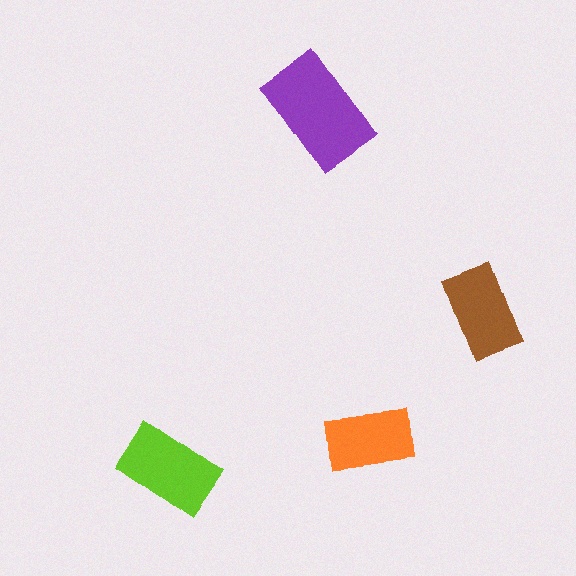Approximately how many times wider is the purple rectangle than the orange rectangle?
About 1.5 times wider.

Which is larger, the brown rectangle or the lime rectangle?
The lime one.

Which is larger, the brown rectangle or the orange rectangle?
The brown one.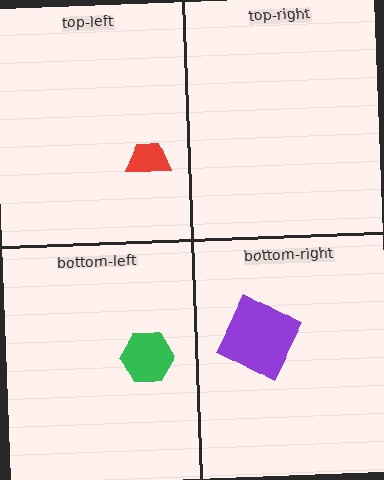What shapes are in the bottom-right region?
The purple square.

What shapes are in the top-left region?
The red trapezoid.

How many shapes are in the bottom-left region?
1.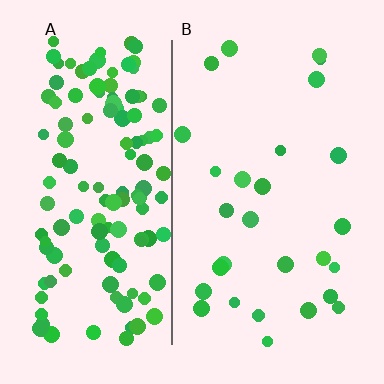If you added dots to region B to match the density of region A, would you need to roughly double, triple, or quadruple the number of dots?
Approximately quadruple.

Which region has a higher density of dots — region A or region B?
A (the left).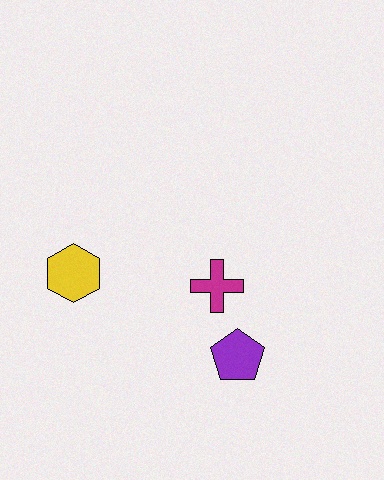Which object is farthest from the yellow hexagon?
The purple pentagon is farthest from the yellow hexagon.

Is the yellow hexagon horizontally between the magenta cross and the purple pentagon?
No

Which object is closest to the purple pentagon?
The magenta cross is closest to the purple pentagon.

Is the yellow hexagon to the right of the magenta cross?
No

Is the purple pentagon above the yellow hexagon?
No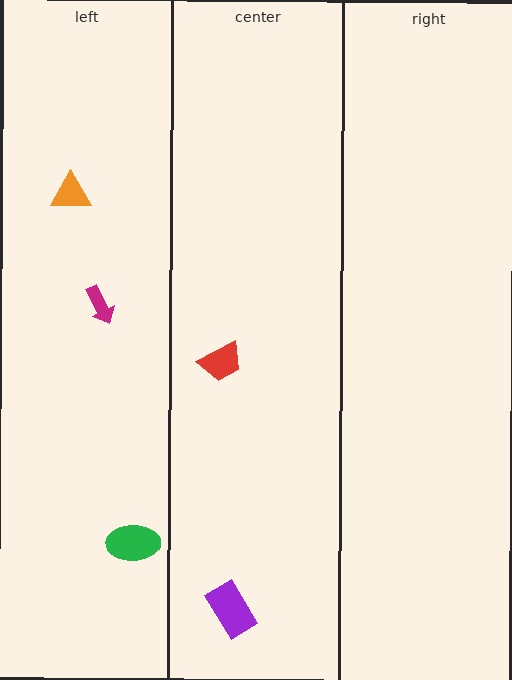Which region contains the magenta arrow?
The left region.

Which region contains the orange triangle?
The left region.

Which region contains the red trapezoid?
The center region.